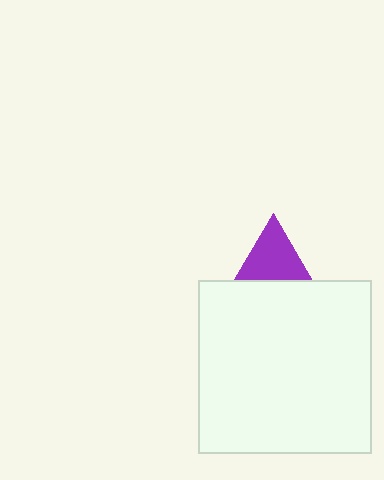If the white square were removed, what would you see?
You would see the complete purple triangle.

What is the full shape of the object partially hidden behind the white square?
The partially hidden object is a purple triangle.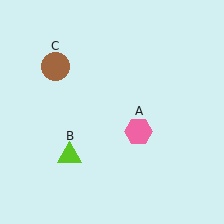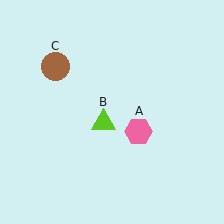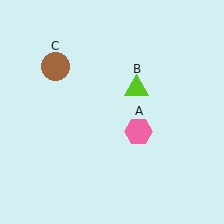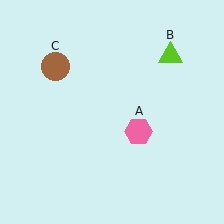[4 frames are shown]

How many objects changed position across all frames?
1 object changed position: lime triangle (object B).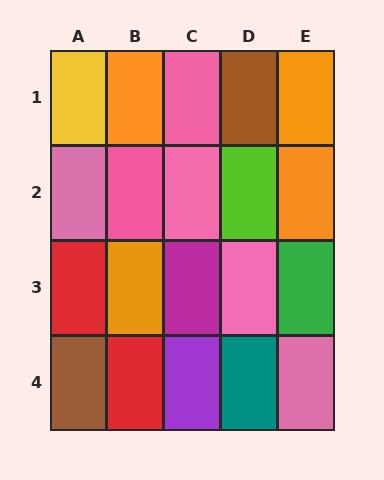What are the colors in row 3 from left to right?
Red, orange, magenta, pink, green.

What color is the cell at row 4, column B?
Red.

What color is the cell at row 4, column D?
Teal.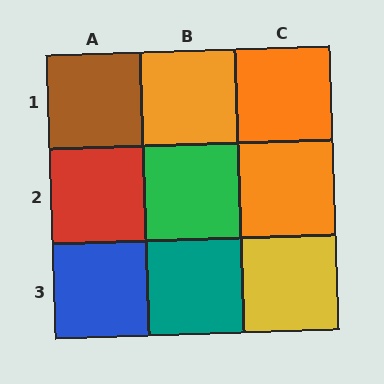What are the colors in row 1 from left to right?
Brown, orange, orange.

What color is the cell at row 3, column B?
Teal.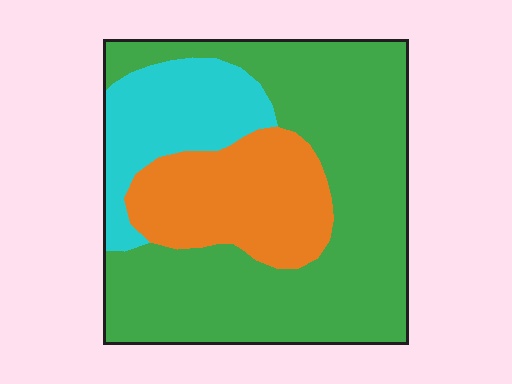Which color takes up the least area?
Cyan, at roughly 20%.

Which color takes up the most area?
Green, at roughly 60%.